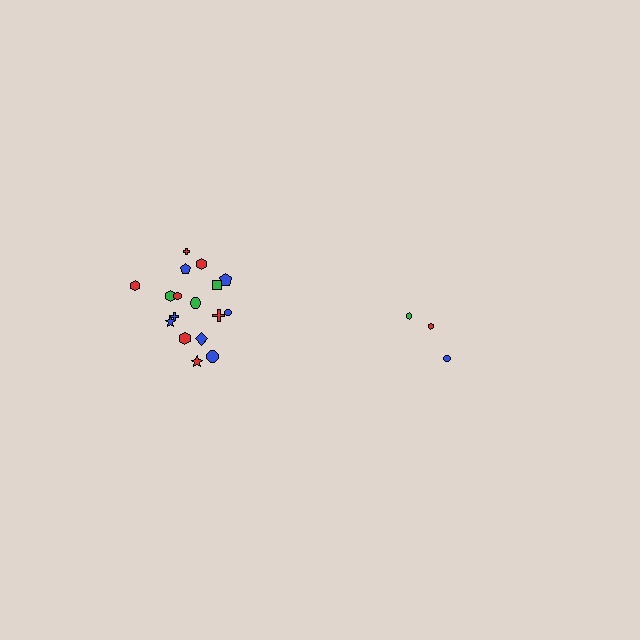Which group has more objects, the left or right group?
The left group.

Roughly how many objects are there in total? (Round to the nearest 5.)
Roughly 20 objects in total.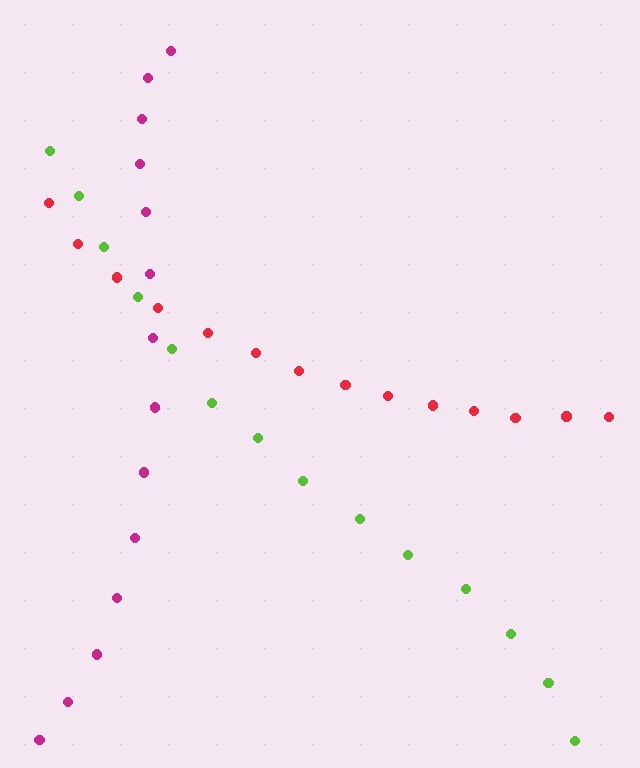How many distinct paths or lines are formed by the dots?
There are 3 distinct paths.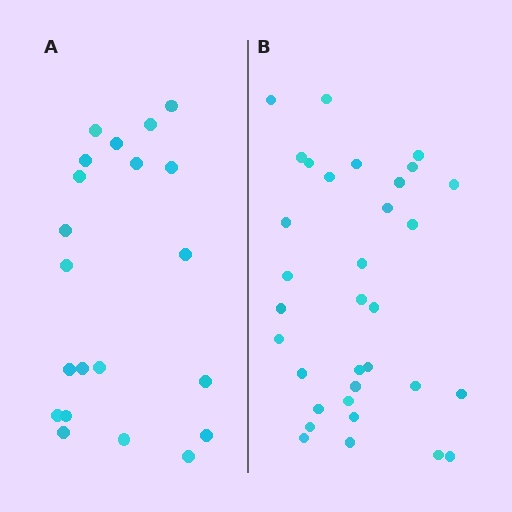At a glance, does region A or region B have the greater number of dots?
Region B (the right region) has more dots.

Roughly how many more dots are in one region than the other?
Region B has roughly 12 or so more dots than region A.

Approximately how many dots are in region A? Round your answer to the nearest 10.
About 20 dots. (The exact count is 21, which rounds to 20.)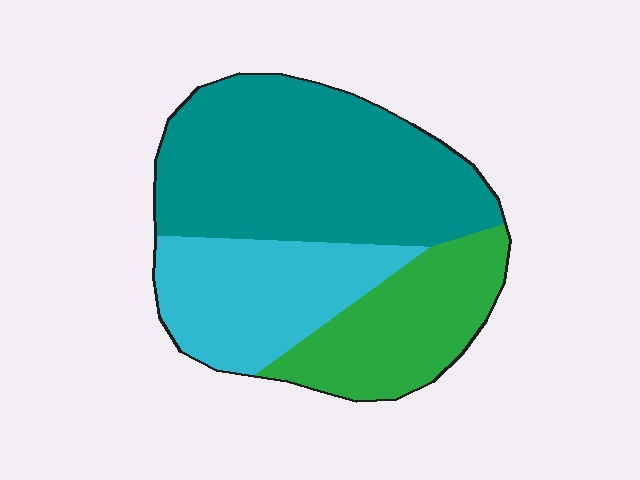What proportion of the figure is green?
Green takes up about one quarter (1/4) of the figure.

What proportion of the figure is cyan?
Cyan covers about 25% of the figure.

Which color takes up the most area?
Teal, at roughly 50%.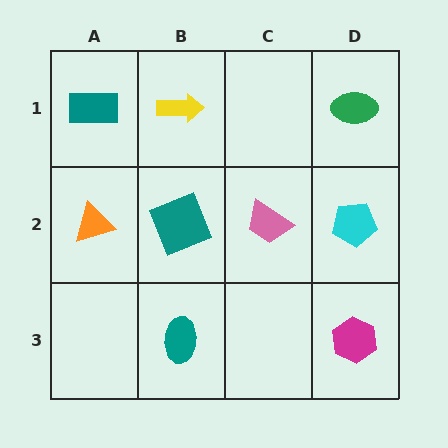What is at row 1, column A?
A teal rectangle.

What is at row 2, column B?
A teal square.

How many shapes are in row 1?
3 shapes.